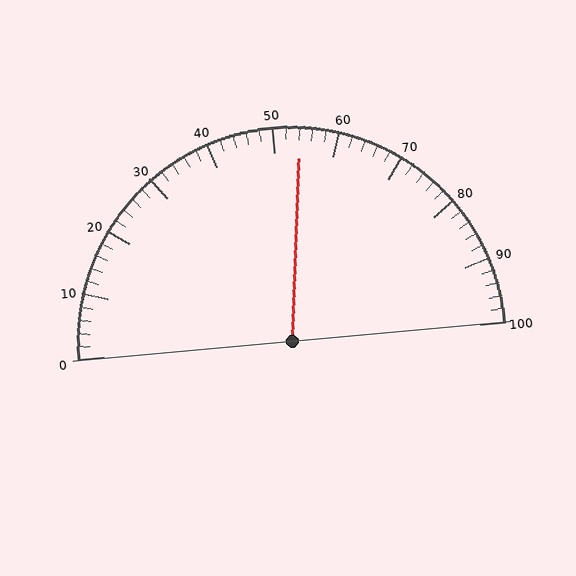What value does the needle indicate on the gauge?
The needle indicates approximately 54.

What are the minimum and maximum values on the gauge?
The gauge ranges from 0 to 100.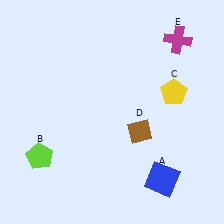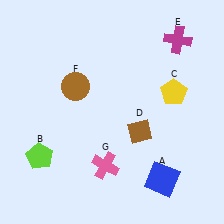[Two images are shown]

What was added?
A brown circle (F), a pink cross (G) were added in Image 2.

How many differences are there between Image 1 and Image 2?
There are 2 differences between the two images.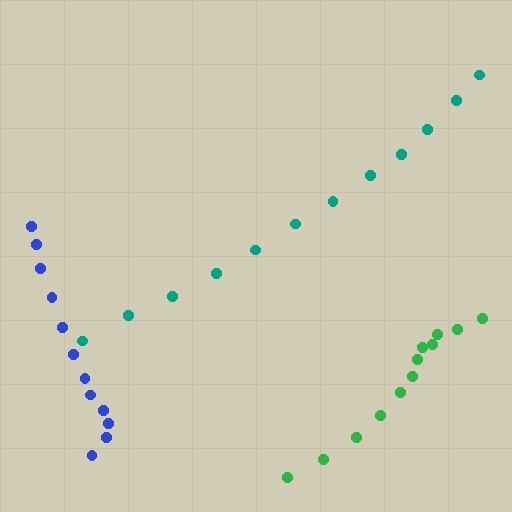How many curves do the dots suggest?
There are 3 distinct paths.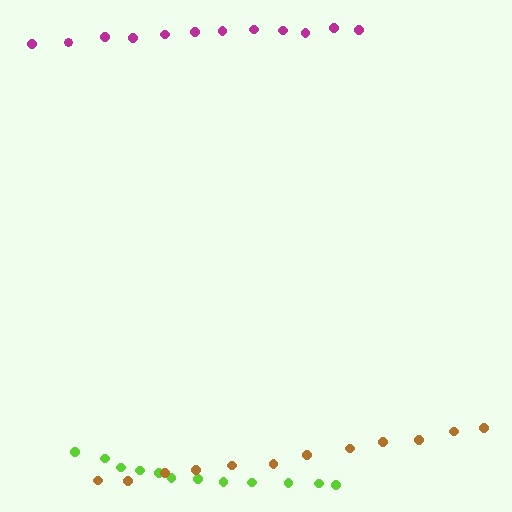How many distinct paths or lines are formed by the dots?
There are 3 distinct paths.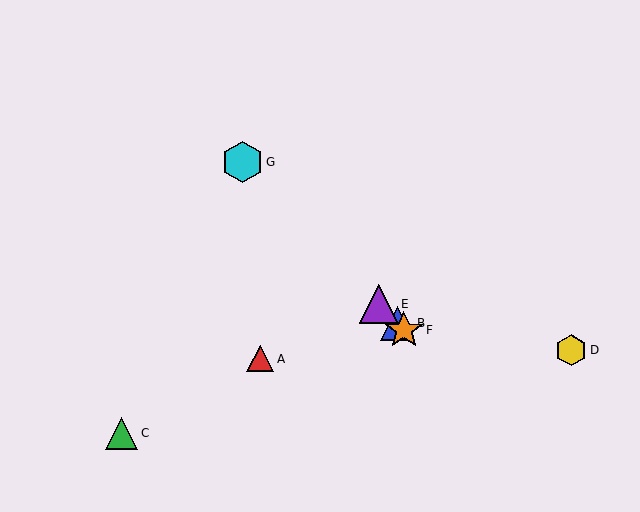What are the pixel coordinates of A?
Object A is at (260, 359).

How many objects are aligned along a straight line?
4 objects (B, E, F, G) are aligned along a straight line.